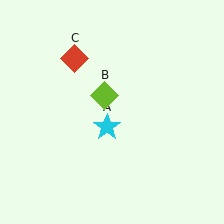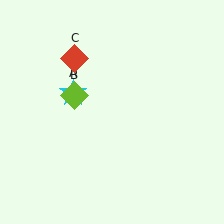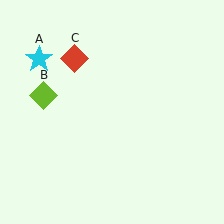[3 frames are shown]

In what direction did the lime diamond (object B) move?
The lime diamond (object B) moved left.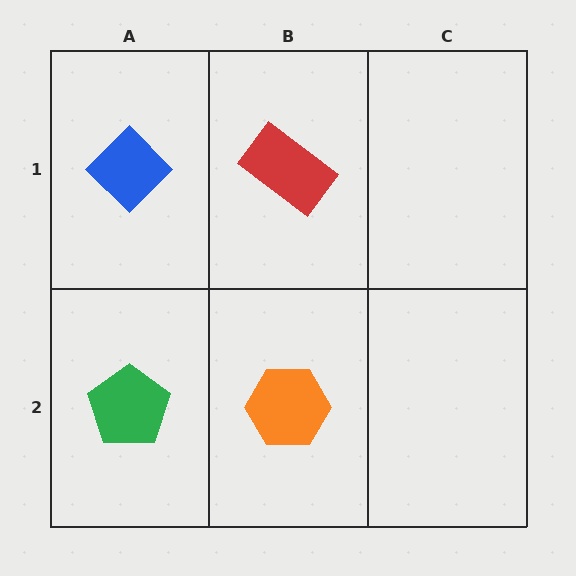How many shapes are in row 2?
2 shapes.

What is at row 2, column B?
An orange hexagon.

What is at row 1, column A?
A blue diamond.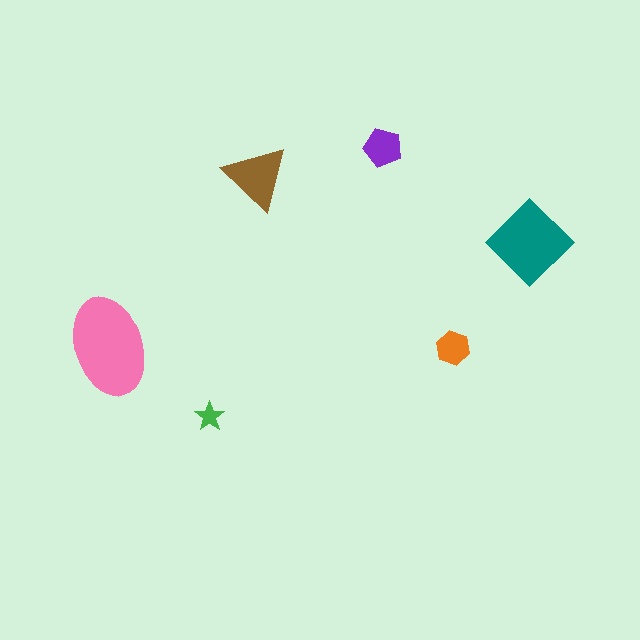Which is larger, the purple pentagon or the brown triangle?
The brown triangle.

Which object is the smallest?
The green star.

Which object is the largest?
The pink ellipse.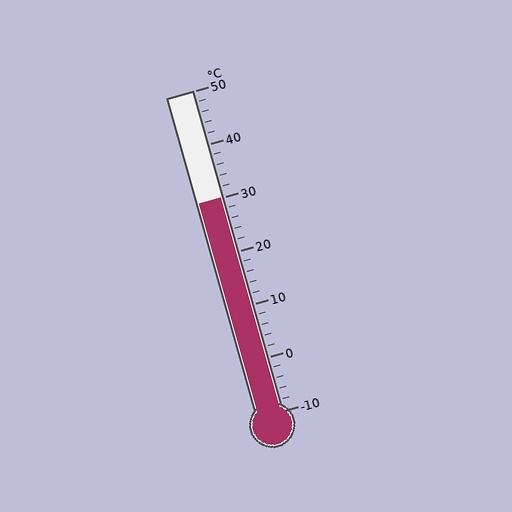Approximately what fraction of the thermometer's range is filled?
The thermometer is filled to approximately 65% of its range.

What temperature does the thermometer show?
The thermometer shows approximately 30°C.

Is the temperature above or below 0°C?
The temperature is above 0°C.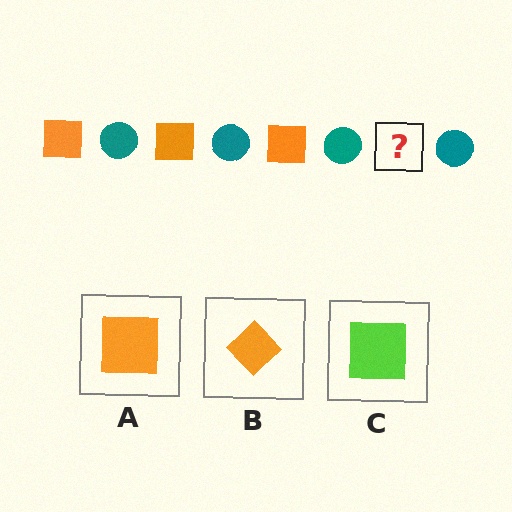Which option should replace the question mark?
Option A.